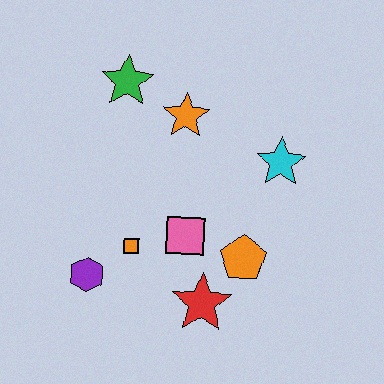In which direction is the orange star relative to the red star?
The orange star is above the red star.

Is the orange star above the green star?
No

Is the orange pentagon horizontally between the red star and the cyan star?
Yes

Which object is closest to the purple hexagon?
The orange square is closest to the purple hexagon.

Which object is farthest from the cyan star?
The purple hexagon is farthest from the cyan star.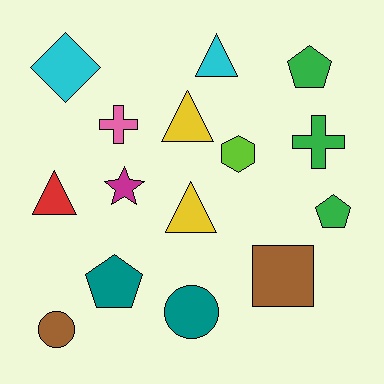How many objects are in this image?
There are 15 objects.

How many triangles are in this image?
There are 4 triangles.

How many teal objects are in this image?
There are 2 teal objects.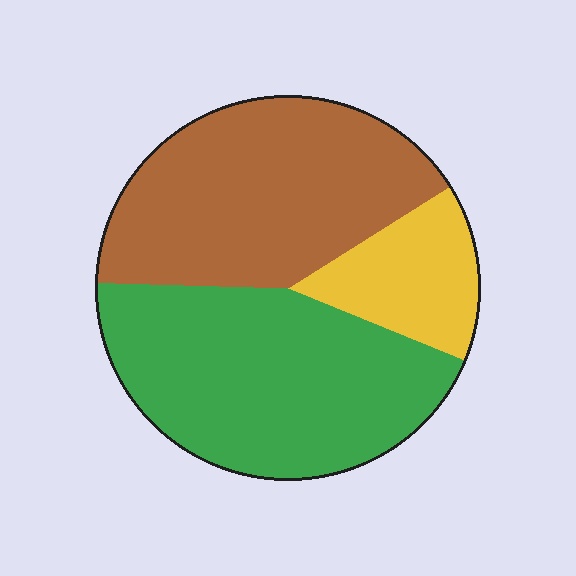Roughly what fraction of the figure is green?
Green covers around 45% of the figure.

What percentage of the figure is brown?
Brown takes up about two fifths (2/5) of the figure.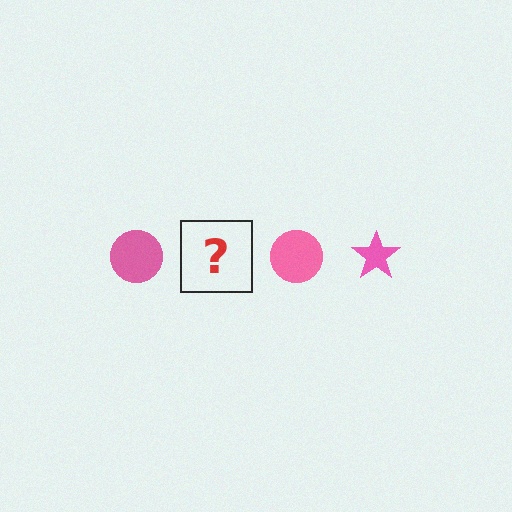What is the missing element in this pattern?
The missing element is a pink star.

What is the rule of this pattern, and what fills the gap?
The rule is that the pattern cycles through circle, star shapes in pink. The gap should be filled with a pink star.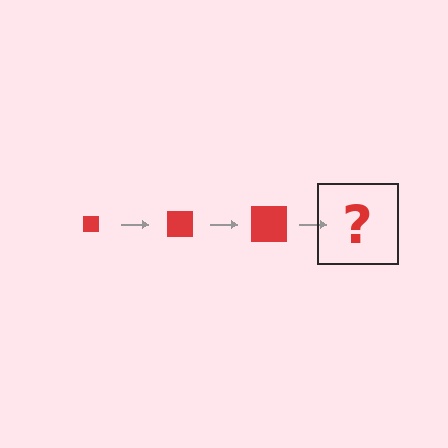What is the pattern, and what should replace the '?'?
The pattern is that the square gets progressively larger each step. The '?' should be a red square, larger than the previous one.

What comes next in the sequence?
The next element should be a red square, larger than the previous one.